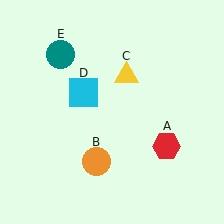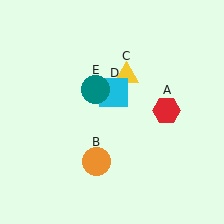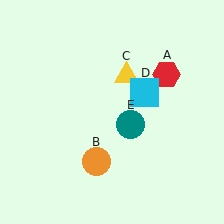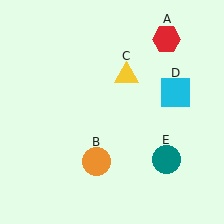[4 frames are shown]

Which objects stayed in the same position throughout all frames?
Orange circle (object B) and yellow triangle (object C) remained stationary.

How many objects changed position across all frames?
3 objects changed position: red hexagon (object A), cyan square (object D), teal circle (object E).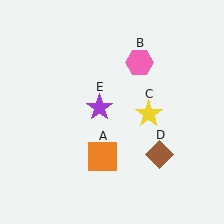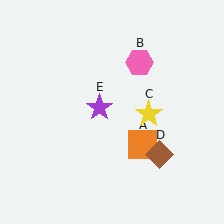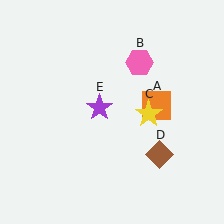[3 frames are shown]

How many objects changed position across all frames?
1 object changed position: orange square (object A).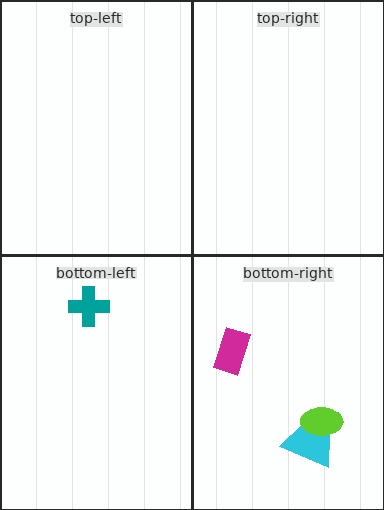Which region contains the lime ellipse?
The bottom-right region.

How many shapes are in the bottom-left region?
1.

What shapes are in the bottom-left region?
The teal cross.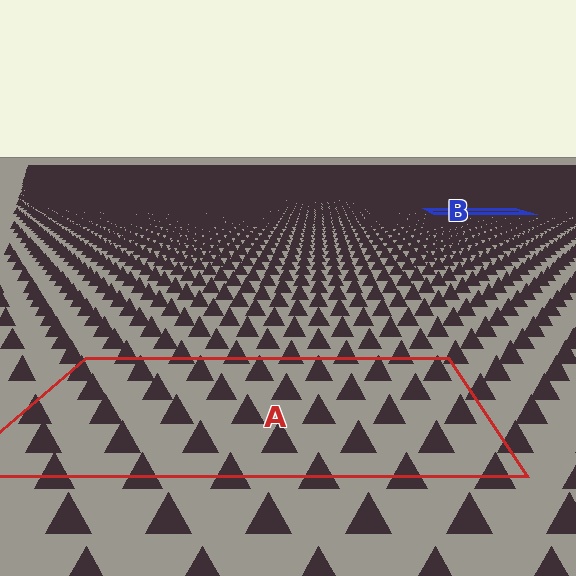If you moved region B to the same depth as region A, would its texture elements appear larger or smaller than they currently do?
They would appear larger. At a closer depth, the same texture elements are projected at a bigger on-screen size.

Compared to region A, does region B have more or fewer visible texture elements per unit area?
Region B has more texture elements per unit area — they are packed more densely because it is farther away.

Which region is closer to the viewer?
Region A is closer. The texture elements there are larger and more spread out.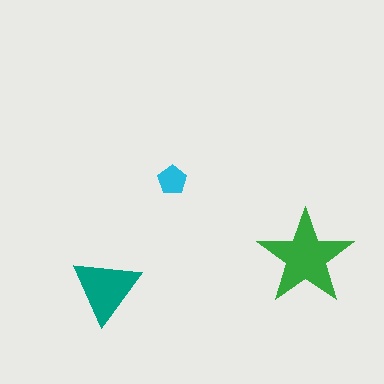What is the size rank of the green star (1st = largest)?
1st.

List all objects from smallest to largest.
The cyan pentagon, the teal triangle, the green star.